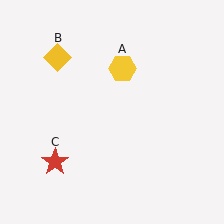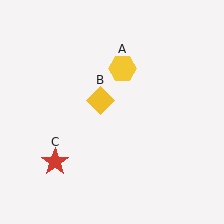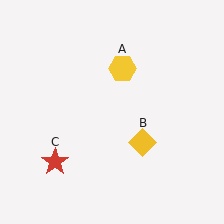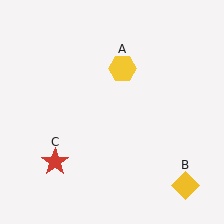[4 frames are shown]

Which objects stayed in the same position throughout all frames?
Yellow hexagon (object A) and red star (object C) remained stationary.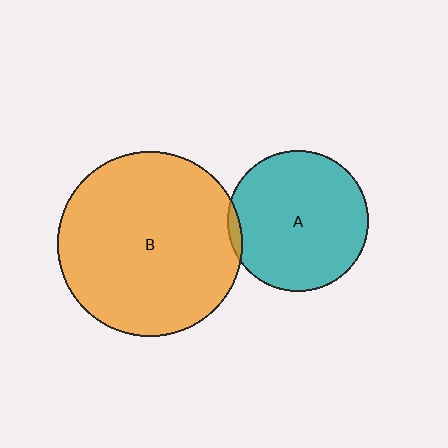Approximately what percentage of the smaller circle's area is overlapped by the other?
Approximately 5%.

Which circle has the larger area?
Circle B (orange).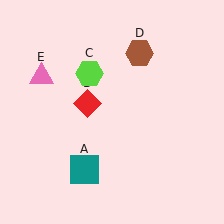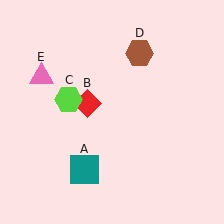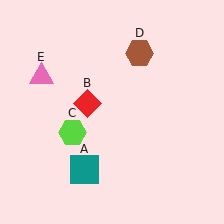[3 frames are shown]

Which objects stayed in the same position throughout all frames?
Teal square (object A) and red diamond (object B) and brown hexagon (object D) and pink triangle (object E) remained stationary.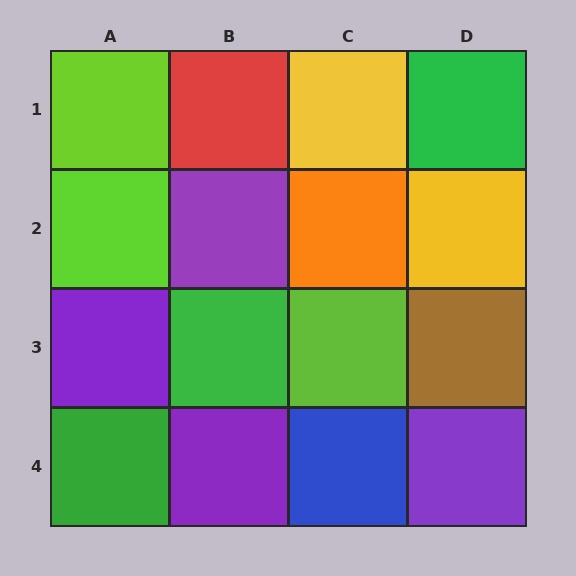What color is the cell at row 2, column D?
Yellow.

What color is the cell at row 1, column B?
Red.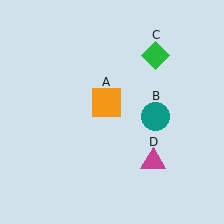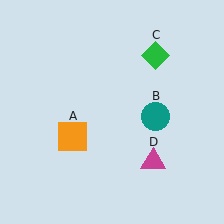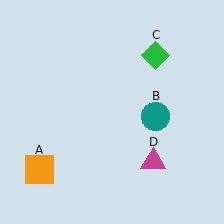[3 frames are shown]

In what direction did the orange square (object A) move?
The orange square (object A) moved down and to the left.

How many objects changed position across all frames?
1 object changed position: orange square (object A).